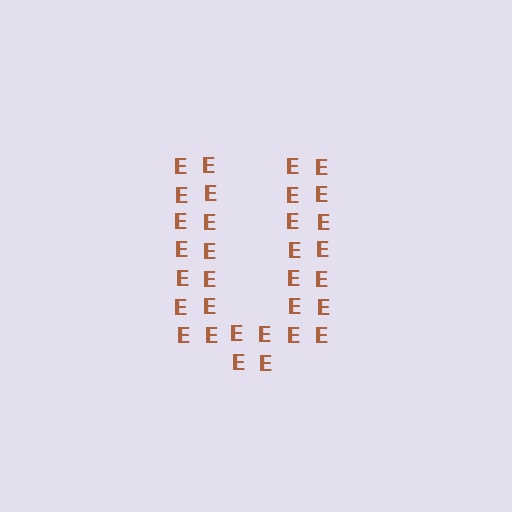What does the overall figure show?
The overall figure shows the letter U.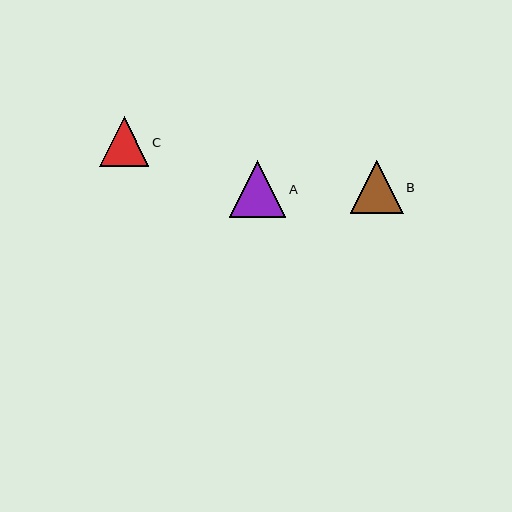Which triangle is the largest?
Triangle A is the largest with a size of approximately 57 pixels.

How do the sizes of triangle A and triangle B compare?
Triangle A and triangle B are approximately the same size.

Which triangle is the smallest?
Triangle C is the smallest with a size of approximately 49 pixels.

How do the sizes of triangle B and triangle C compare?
Triangle B and triangle C are approximately the same size.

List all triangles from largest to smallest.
From largest to smallest: A, B, C.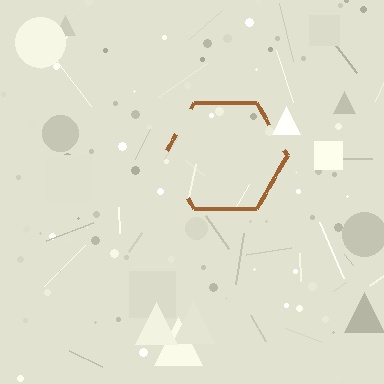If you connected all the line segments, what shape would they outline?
They would outline a hexagon.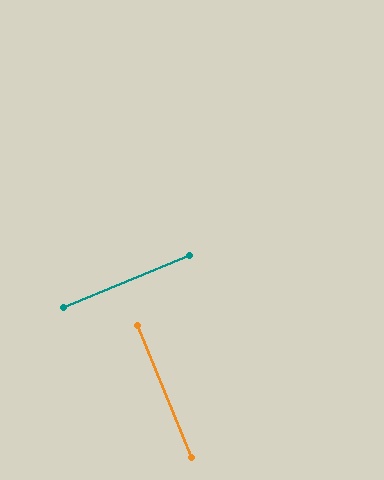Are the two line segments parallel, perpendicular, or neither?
Perpendicular — they meet at approximately 90°.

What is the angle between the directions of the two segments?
Approximately 90 degrees.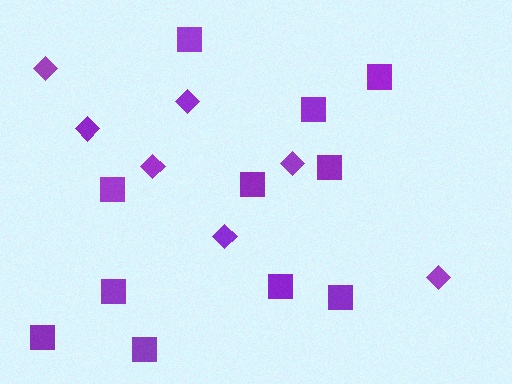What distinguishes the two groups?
There are 2 groups: one group of diamonds (7) and one group of squares (11).